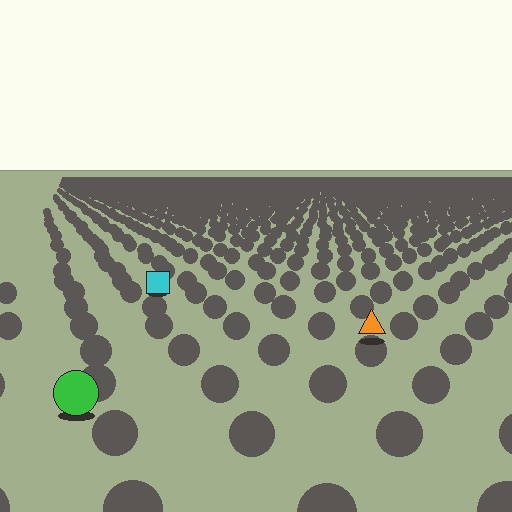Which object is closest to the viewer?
The green circle is closest. The texture marks near it are larger and more spread out.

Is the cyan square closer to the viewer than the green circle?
No. The green circle is closer — you can tell from the texture gradient: the ground texture is coarser near it.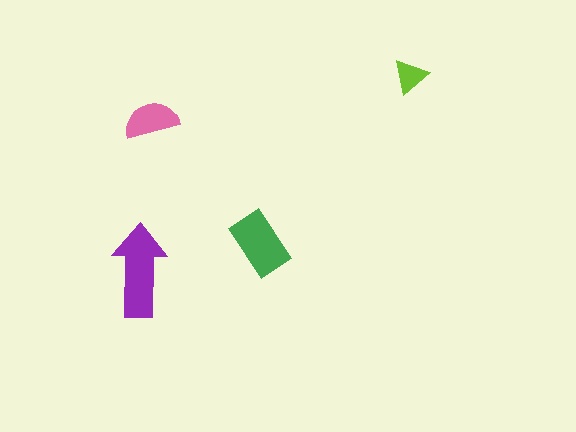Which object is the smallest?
The lime triangle.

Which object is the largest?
The purple arrow.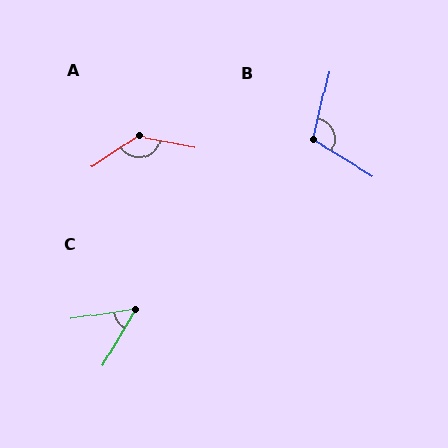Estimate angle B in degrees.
Approximately 108 degrees.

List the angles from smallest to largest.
C (51°), B (108°), A (135°).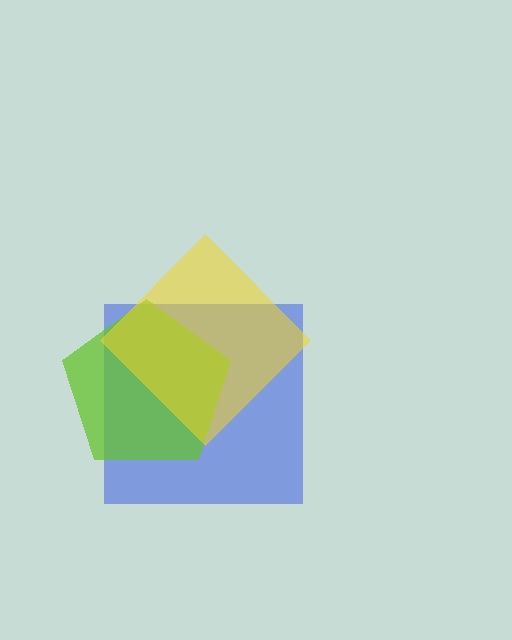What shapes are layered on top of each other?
The layered shapes are: a blue square, a lime pentagon, a yellow diamond.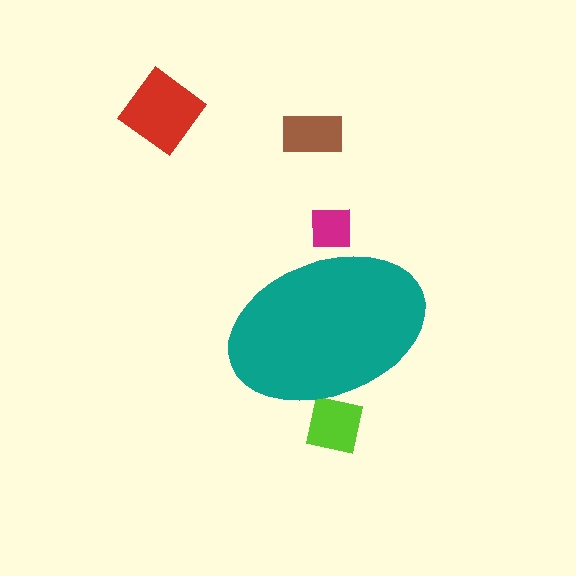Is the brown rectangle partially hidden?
No, the brown rectangle is fully visible.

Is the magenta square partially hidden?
Yes, the magenta square is partially hidden behind the teal ellipse.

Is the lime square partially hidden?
Yes, the lime square is partially hidden behind the teal ellipse.